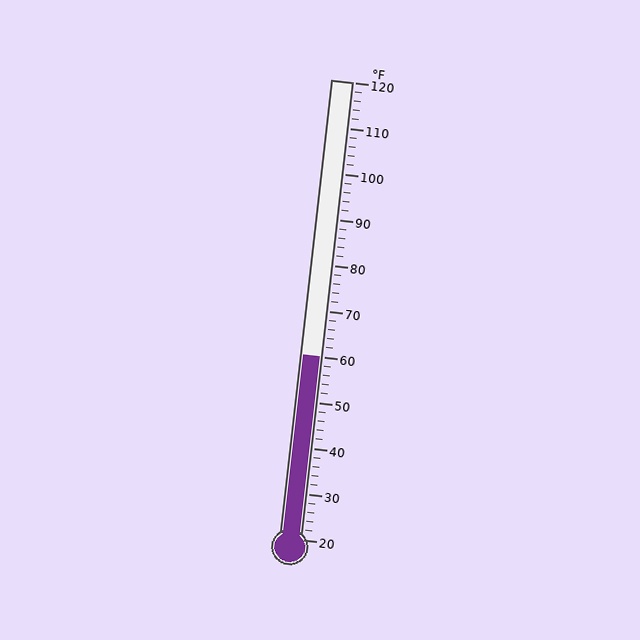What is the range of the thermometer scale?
The thermometer scale ranges from 20°F to 120°F.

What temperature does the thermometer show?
The thermometer shows approximately 60°F.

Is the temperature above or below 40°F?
The temperature is above 40°F.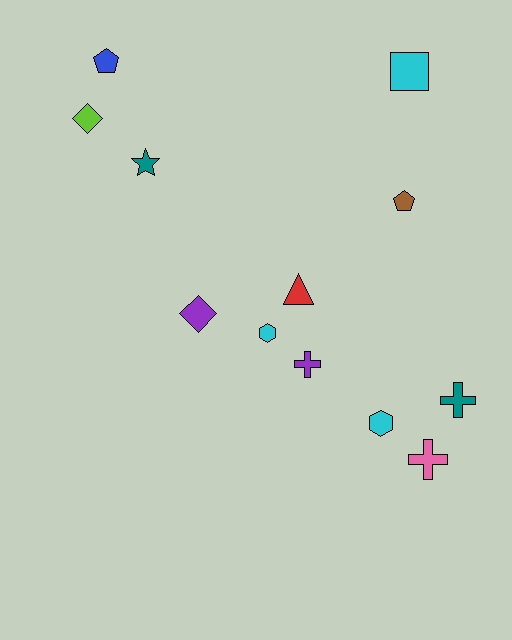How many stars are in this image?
There is 1 star.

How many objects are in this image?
There are 12 objects.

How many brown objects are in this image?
There is 1 brown object.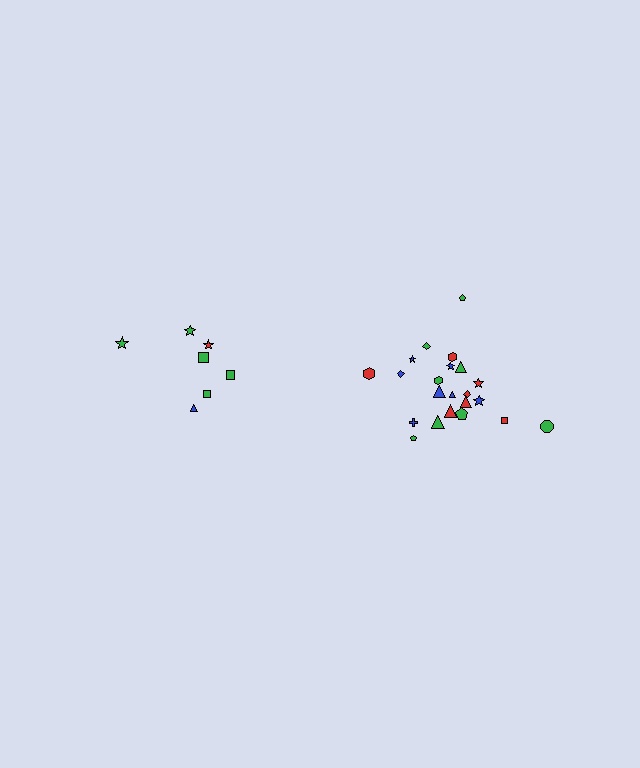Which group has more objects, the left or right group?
The right group.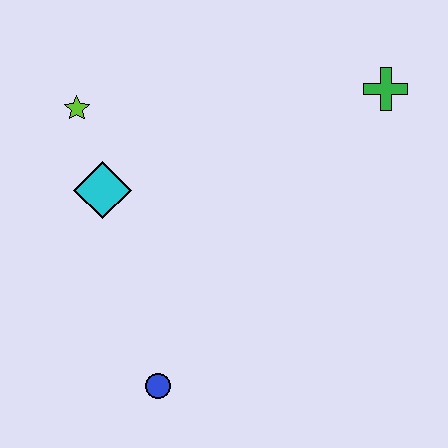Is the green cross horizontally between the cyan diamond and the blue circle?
No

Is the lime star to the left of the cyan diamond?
Yes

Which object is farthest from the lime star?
The green cross is farthest from the lime star.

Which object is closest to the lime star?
The cyan diamond is closest to the lime star.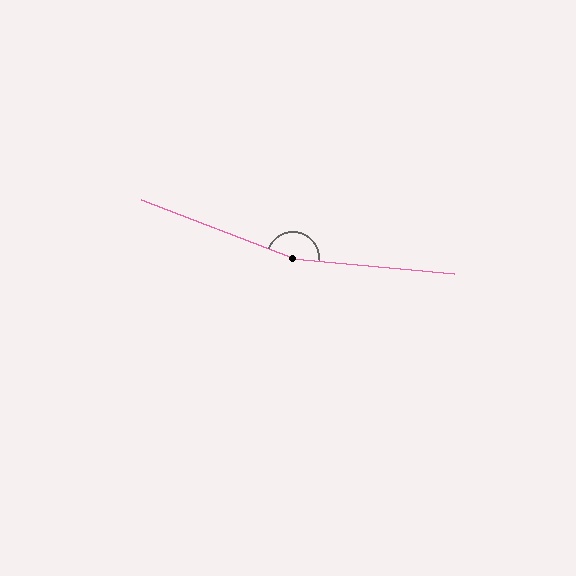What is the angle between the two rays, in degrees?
Approximately 164 degrees.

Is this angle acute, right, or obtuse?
It is obtuse.